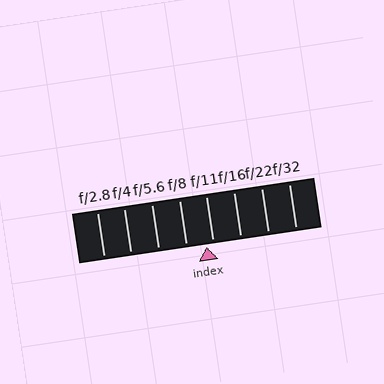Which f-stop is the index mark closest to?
The index mark is closest to f/11.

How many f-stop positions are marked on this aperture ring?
There are 8 f-stop positions marked.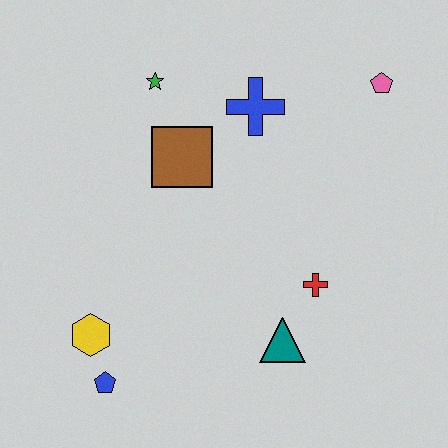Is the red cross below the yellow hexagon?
No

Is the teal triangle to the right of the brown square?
Yes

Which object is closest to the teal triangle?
The red cross is closest to the teal triangle.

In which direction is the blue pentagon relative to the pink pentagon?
The blue pentagon is below the pink pentagon.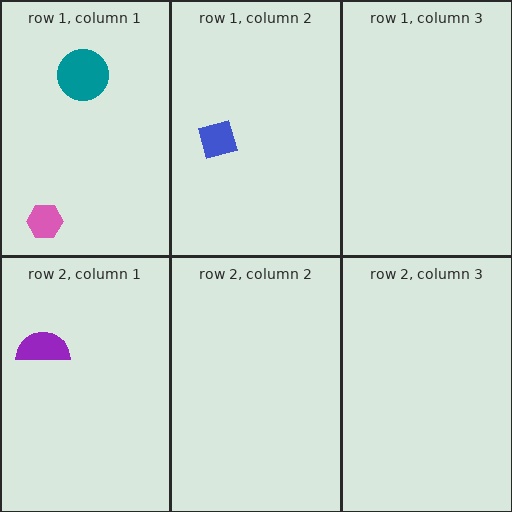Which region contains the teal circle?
The row 1, column 1 region.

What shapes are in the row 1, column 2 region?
The blue diamond.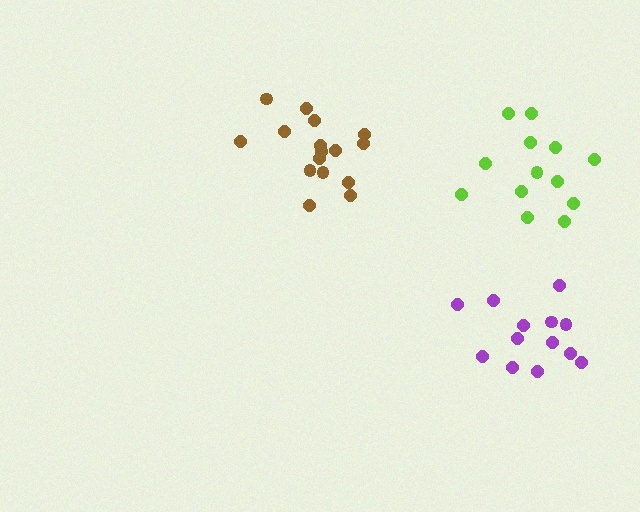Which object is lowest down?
The purple cluster is bottommost.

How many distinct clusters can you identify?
There are 3 distinct clusters.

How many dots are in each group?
Group 1: 13 dots, Group 2: 13 dots, Group 3: 16 dots (42 total).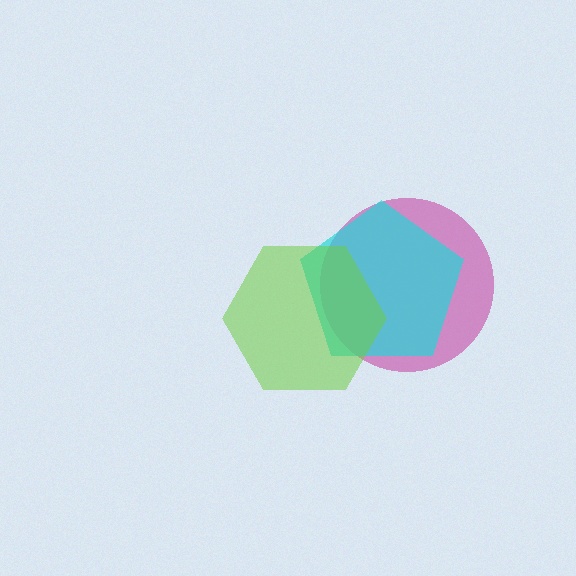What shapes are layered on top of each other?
The layered shapes are: a magenta circle, a cyan pentagon, a lime hexagon.